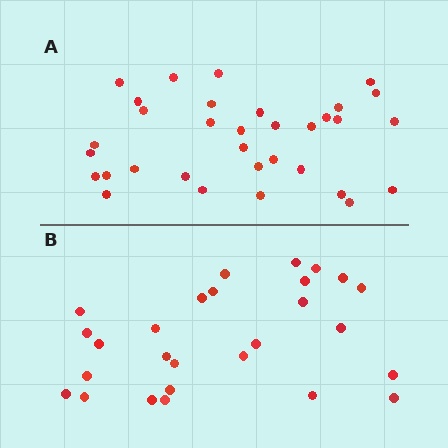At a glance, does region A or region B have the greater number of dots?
Region A (the top region) has more dots.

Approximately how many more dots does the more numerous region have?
Region A has about 6 more dots than region B.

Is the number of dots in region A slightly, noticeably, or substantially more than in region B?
Region A has only slightly more — the two regions are fairly close. The ratio is roughly 1.2 to 1.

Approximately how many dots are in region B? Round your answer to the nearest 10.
About 30 dots. (The exact count is 27, which rounds to 30.)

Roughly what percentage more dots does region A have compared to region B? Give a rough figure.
About 20% more.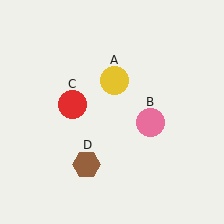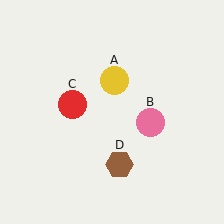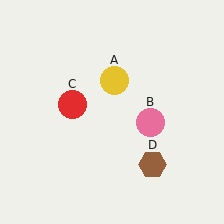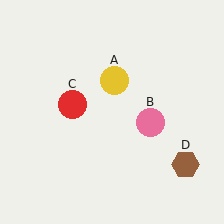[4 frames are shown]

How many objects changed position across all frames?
1 object changed position: brown hexagon (object D).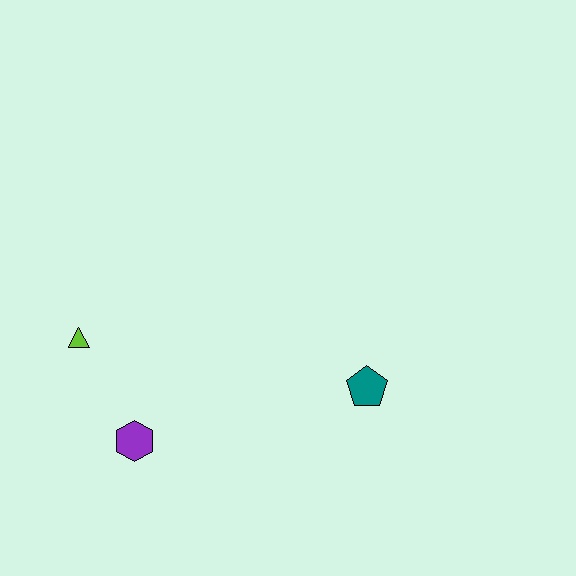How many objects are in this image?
There are 3 objects.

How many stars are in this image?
There are no stars.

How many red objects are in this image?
There are no red objects.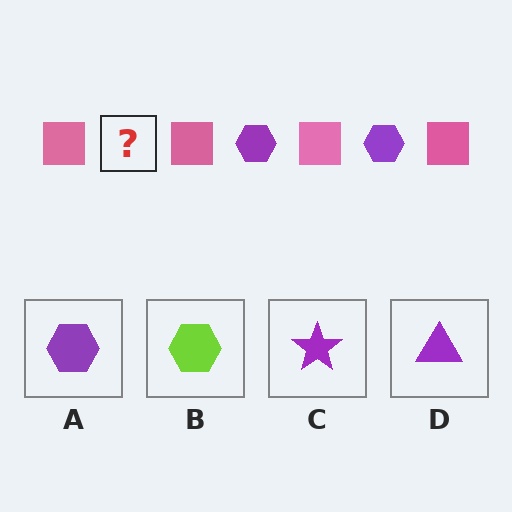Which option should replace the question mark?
Option A.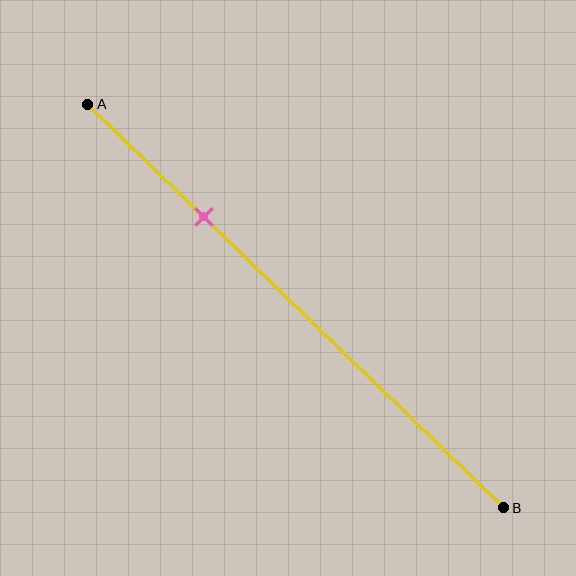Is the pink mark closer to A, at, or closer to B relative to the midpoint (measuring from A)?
The pink mark is closer to point A than the midpoint of segment AB.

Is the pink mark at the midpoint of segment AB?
No, the mark is at about 30% from A, not at the 50% midpoint.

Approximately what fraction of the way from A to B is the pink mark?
The pink mark is approximately 30% of the way from A to B.